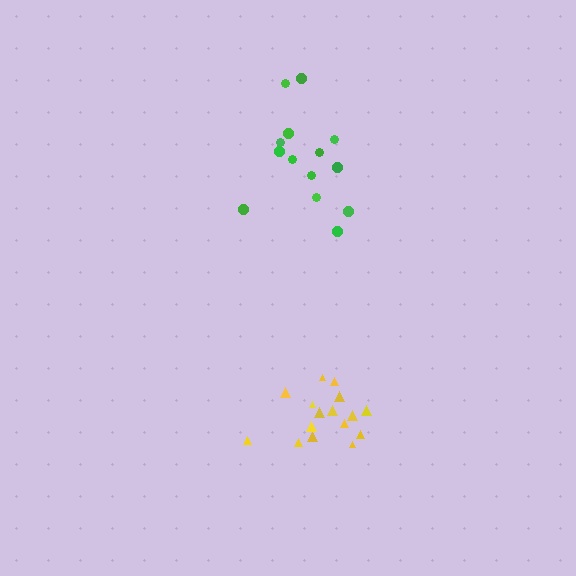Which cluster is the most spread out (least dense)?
Green.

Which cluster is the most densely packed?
Yellow.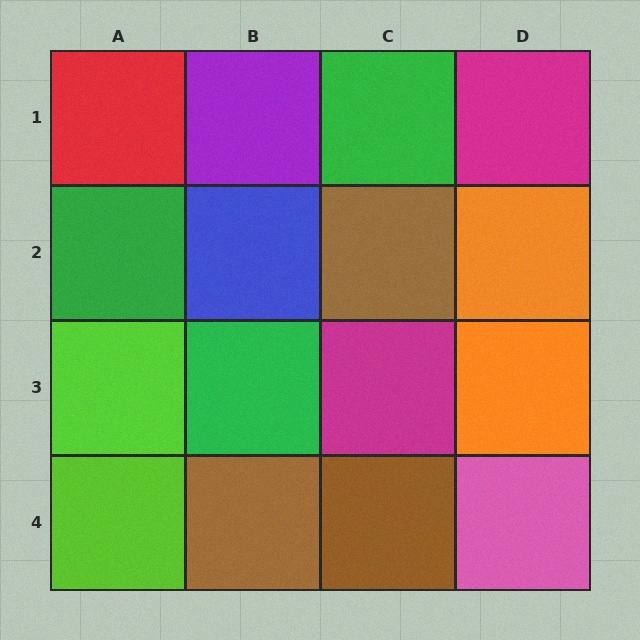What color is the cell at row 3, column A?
Lime.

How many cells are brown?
3 cells are brown.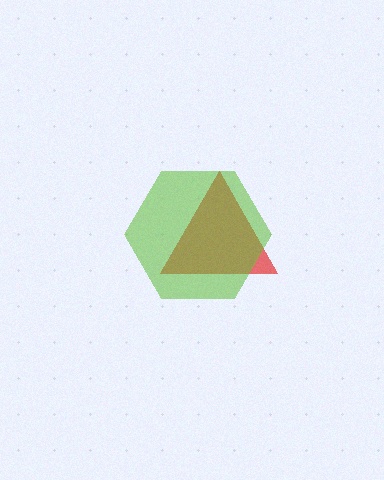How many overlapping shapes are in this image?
There are 2 overlapping shapes in the image.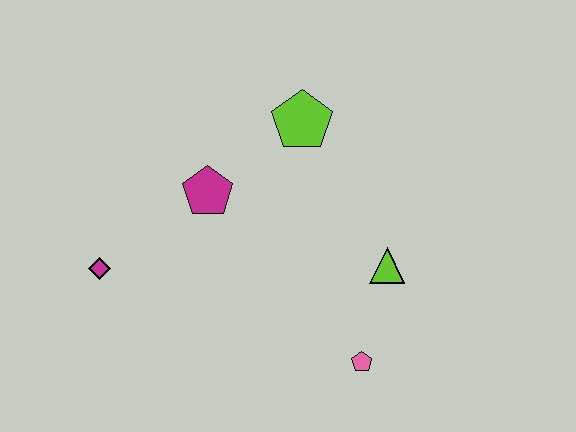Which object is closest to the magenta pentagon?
The lime pentagon is closest to the magenta pentagon.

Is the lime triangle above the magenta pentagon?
No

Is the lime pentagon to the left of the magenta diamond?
No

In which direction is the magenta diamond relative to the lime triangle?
The magenta diamond is to the left of the lime triangle.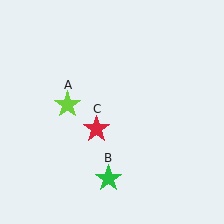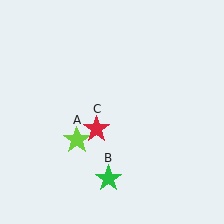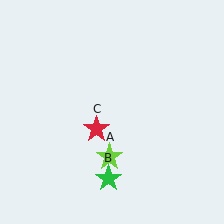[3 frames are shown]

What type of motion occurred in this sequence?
The lime star (object A) rotated counterclockwise around the center of the scene.